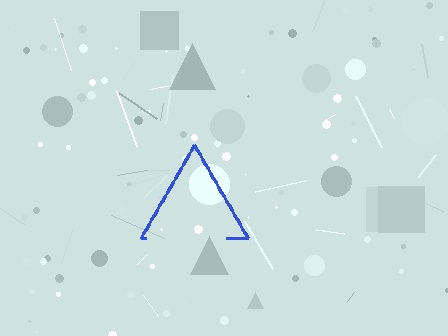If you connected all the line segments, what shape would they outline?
They would outline a triangle.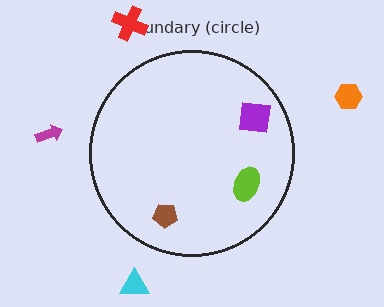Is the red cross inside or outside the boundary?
Outside.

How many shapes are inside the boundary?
3 inside, 4 outside.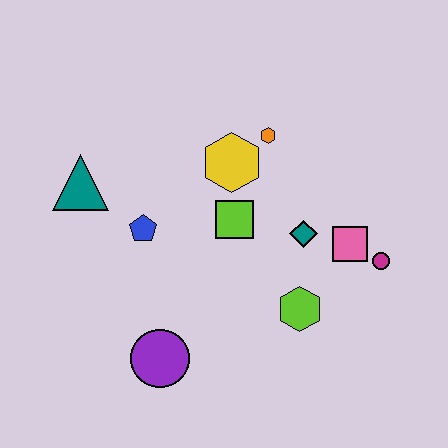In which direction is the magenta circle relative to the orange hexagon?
The magenta circle is below the orange hexagon.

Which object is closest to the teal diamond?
The pink square is closest to the teal diamond.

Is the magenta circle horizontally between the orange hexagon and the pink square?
No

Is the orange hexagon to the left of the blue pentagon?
No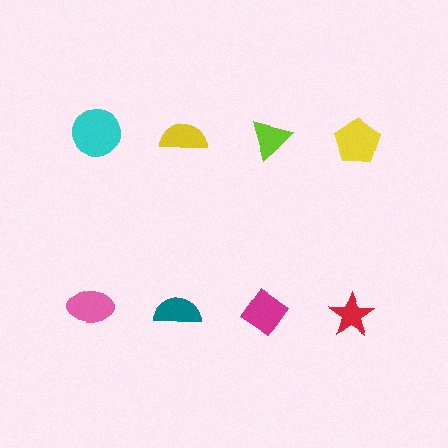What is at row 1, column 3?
A lime triangle.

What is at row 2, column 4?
A red star.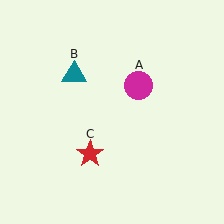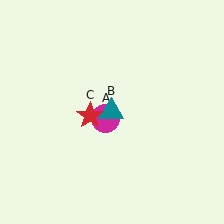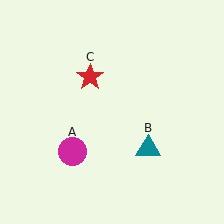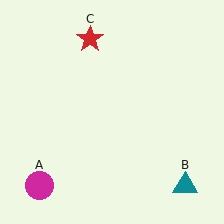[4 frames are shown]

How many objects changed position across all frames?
3 objects changed position: magenta circle (object A), teal triangle (object B), red star (object C).